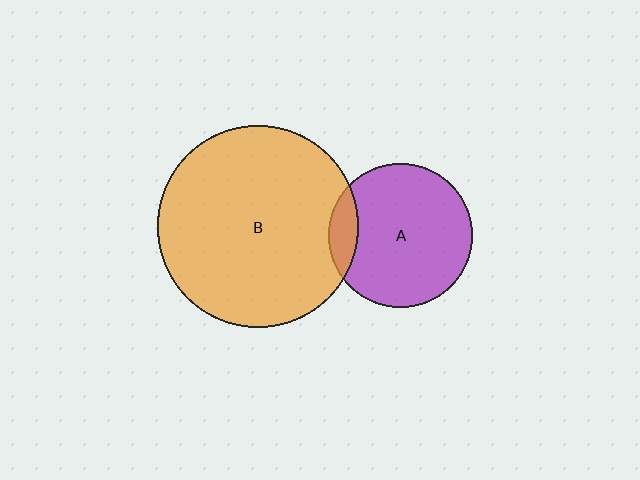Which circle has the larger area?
Circle B (orange).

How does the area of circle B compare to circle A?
Approximately 2.0 times.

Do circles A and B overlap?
Yes.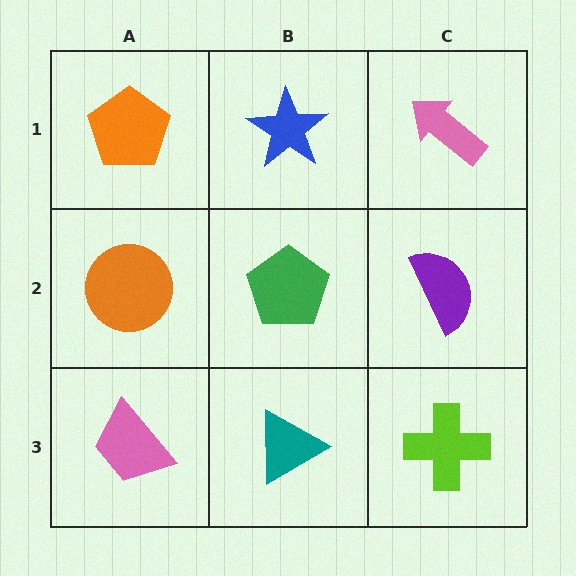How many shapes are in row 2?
3 shapes.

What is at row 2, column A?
An orange circle.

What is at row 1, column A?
An orange pentagon.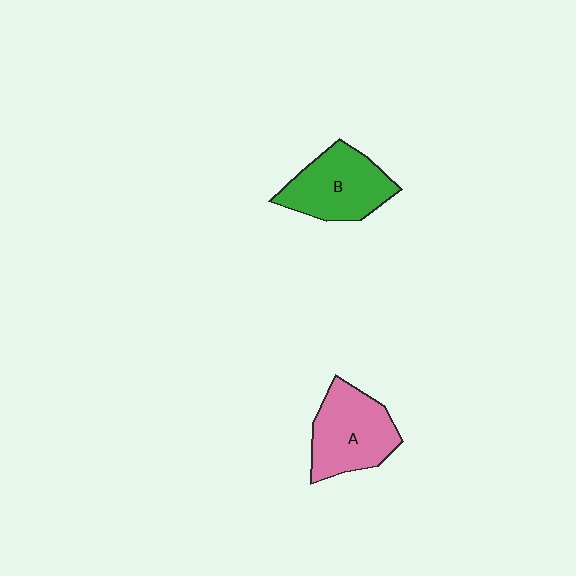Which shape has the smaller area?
Shape B (green).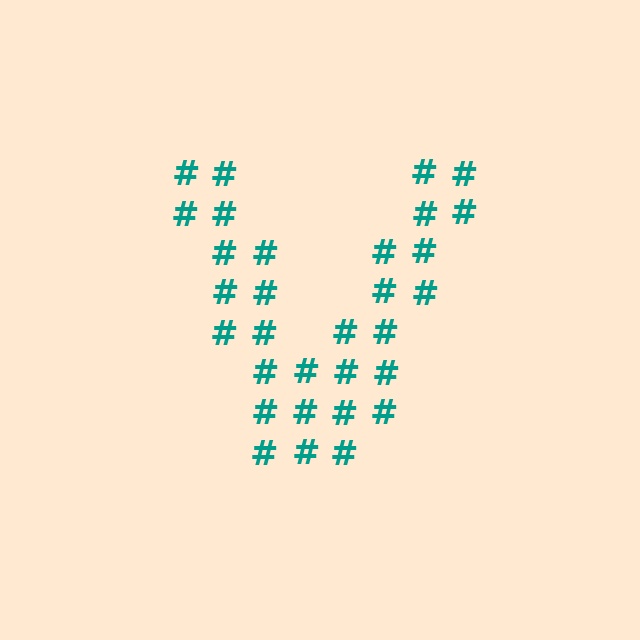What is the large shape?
The large shape is the letter V.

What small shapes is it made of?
It is made of small hash symbols.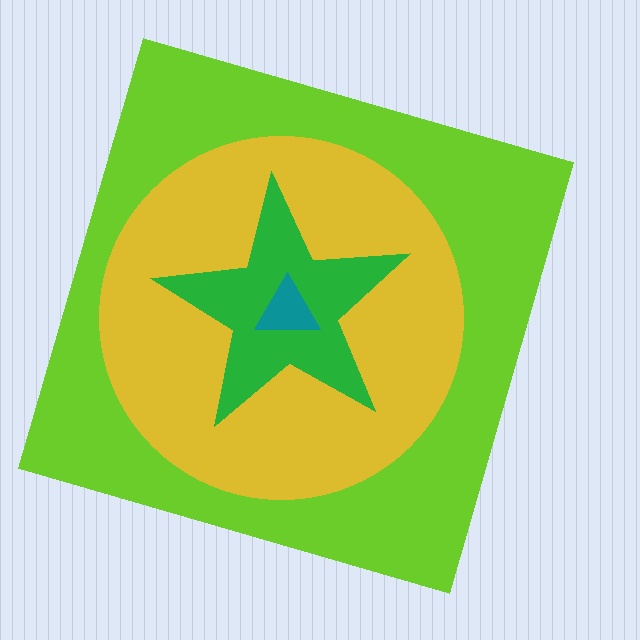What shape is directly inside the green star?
The teal triangle.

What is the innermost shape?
The teal triangle.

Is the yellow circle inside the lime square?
Yes.